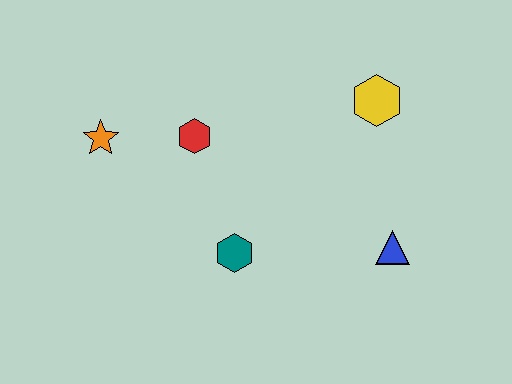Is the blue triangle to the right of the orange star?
Yes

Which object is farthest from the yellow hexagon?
The orange star is farthest from the yellow hexagon.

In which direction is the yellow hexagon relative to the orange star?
The yellow hexagon is to the right of the orange star.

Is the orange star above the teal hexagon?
Yes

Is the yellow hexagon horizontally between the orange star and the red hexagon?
No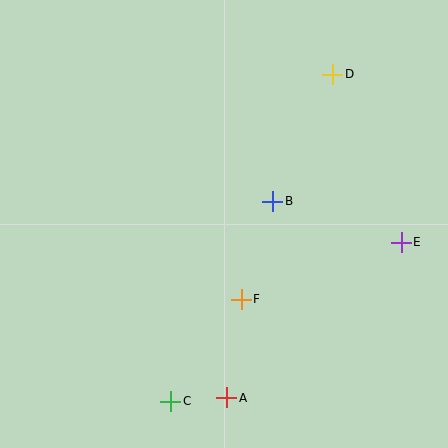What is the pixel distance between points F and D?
The distance between F and D is 243 pixels.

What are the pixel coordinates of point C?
Point C is at (171, 401).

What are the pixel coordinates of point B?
Point B is at (273, 201).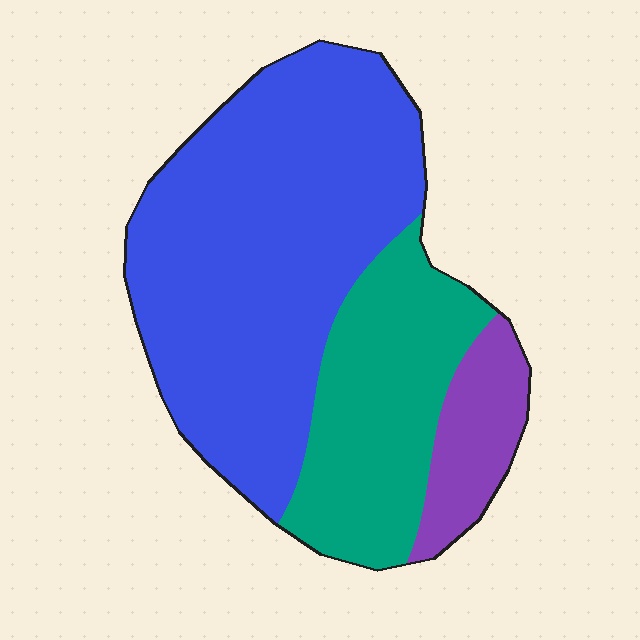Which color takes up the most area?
Blue, at roughly 60%.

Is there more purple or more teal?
Teal.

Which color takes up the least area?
Purple, at roughly 10%.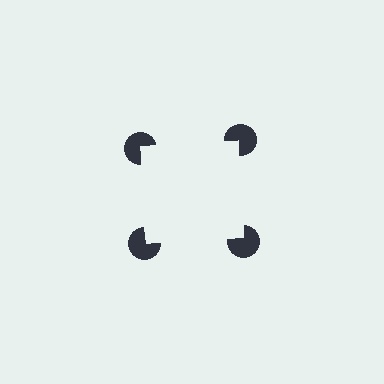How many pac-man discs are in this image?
There are 4 — one at each vertex of the illusory square.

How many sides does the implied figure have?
4 sides.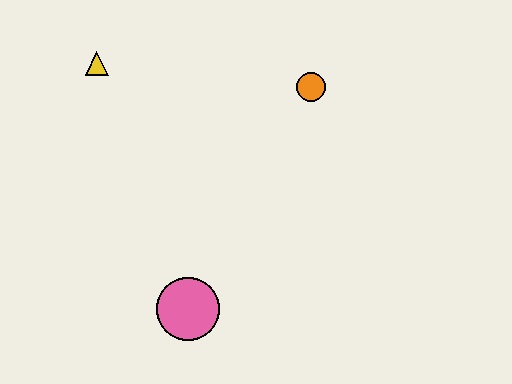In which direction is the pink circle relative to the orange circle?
The pink circle is below the orange circle.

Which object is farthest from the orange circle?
The pink circle is farthest from the orange circle.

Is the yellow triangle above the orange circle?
Yes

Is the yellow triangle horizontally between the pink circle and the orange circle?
No